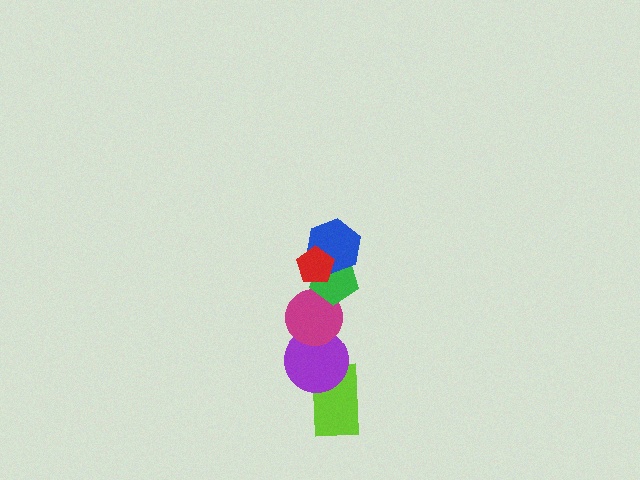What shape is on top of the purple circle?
The magenta circle is on top of the purple circle.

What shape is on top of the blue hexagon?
The red pentagon is on top of the blue hexagon.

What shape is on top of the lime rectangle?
The purple circle is on top of the lime rectangle.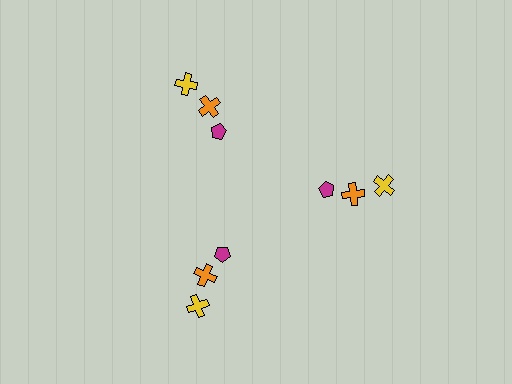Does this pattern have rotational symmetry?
Yes, this pattern has 3-fold rotational symmetry. It looks the same after rotating 120 degrees around the center.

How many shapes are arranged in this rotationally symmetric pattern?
There are 9 shapes, arranged in 3 groups of 3.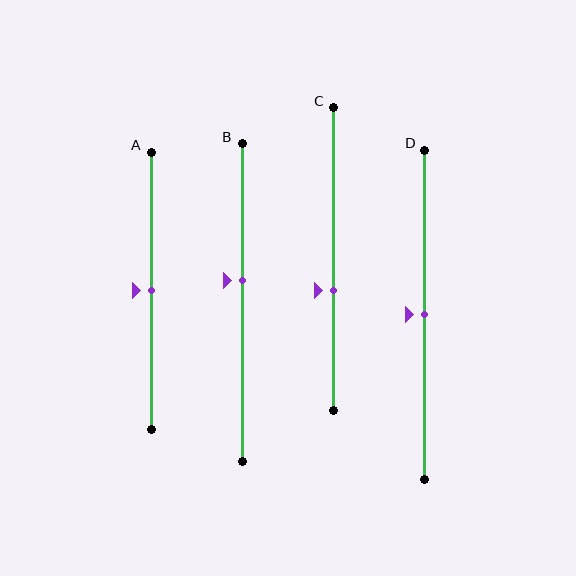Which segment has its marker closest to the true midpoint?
Segment A has its marker closest to the true midpoint.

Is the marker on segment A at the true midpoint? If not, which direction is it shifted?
Yes, the marker on segment A is at the true midpoint.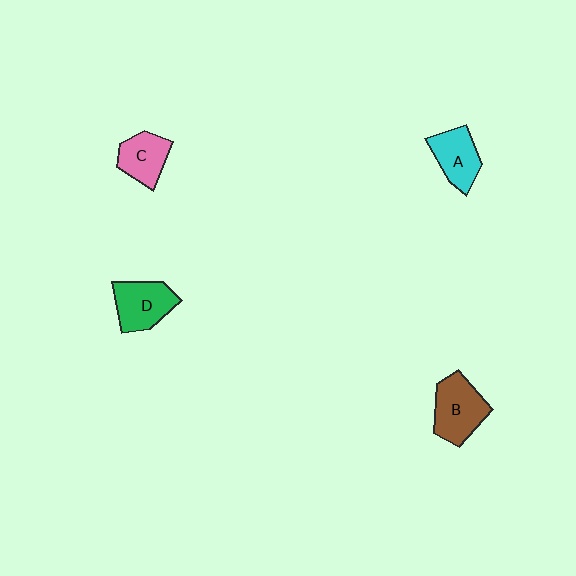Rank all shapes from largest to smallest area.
From largest to smallest: B (brown), D (green), A (cyan), C (pink).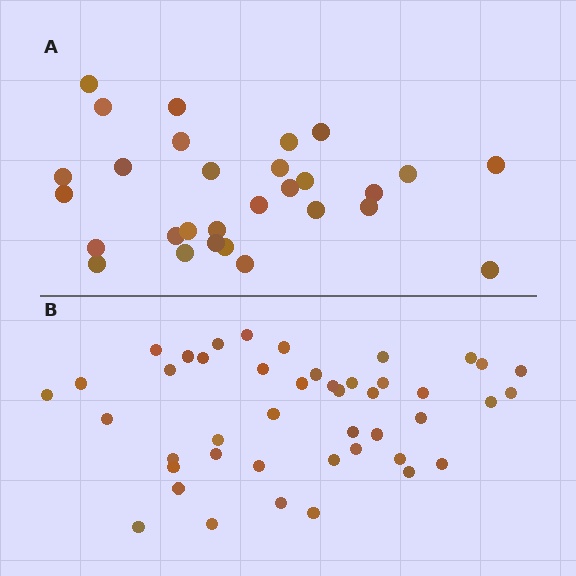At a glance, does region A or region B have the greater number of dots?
Region B (the bottom region) has more dots.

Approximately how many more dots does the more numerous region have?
Region B has approximately 15 more dots than region A.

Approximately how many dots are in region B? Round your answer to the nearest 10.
About 40 dots. (The exact count is 44, which rounds to 40.)